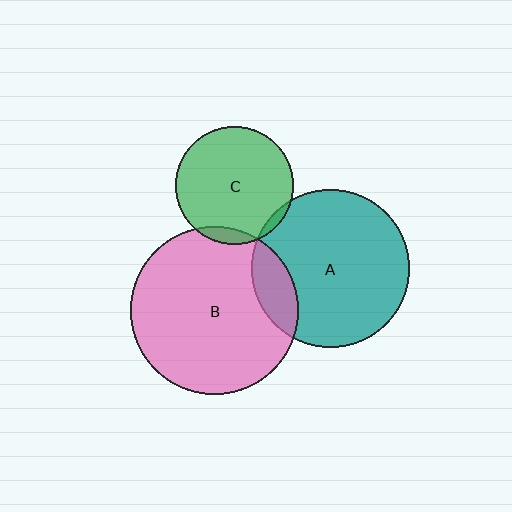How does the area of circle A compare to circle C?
Approximately 1.8 times.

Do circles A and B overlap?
Yes.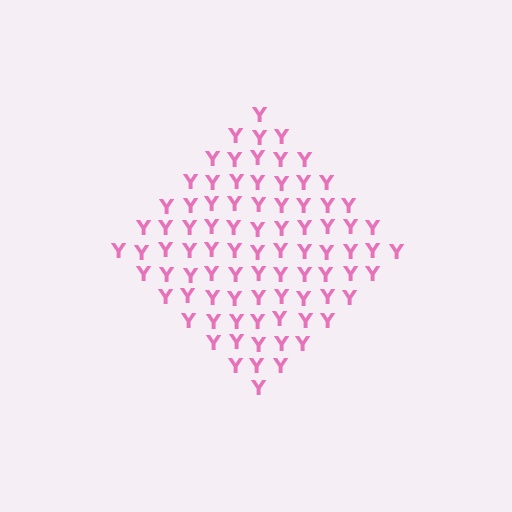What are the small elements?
The small elements are letter Y's.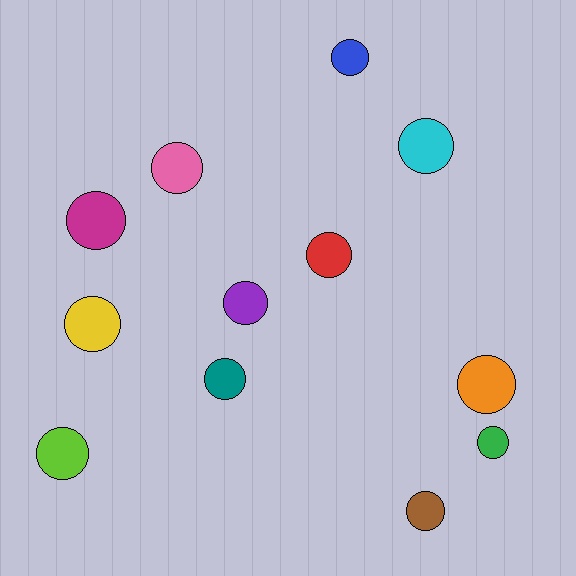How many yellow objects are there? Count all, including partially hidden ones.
There is 1 yellow object.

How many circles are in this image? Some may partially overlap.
There are 12 circles.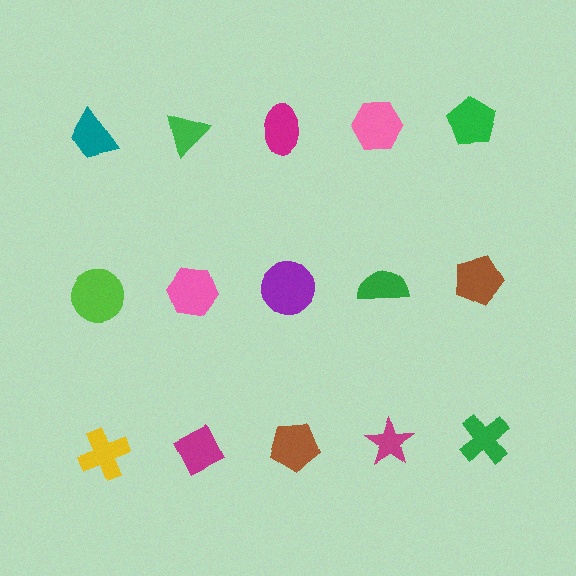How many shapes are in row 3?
5 shapes.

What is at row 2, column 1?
A lime circle.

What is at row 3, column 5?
A green cross.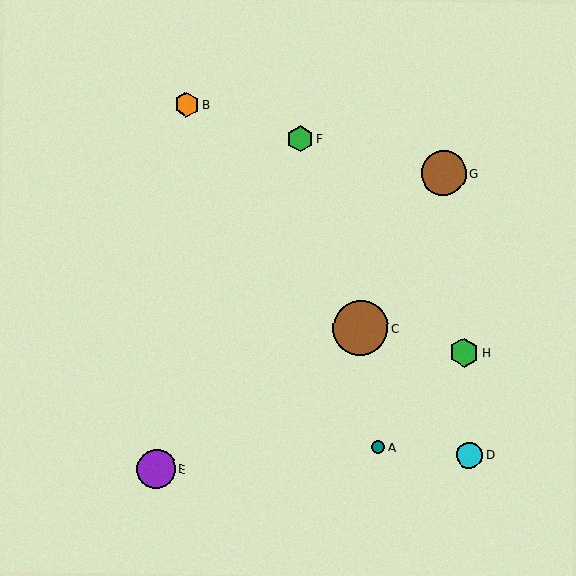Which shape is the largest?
The brown circle (labeled C) is the largest.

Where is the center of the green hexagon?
The center of the green hexagon is at (464, 353).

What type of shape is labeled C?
Shape C is a brown circle.